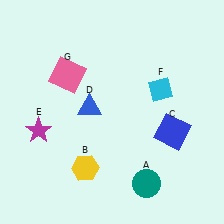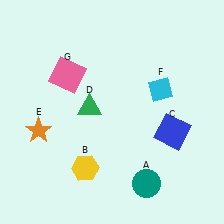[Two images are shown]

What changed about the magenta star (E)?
In Image 1, E is magenta. In Image 2, it changed to orange.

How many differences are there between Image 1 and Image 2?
There are 2 differences between the two images.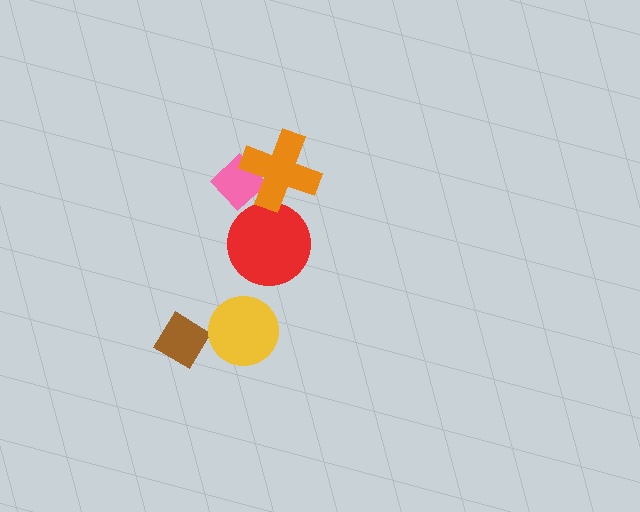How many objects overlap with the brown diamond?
0 objects overlap with the brown diamond.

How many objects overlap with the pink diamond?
1 object overlaps with the pink diamond.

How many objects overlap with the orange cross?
1 object overlaps with the orange cross.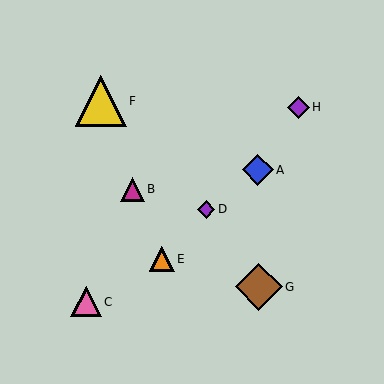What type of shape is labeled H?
Shape H is a purple diamond.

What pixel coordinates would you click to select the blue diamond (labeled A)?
Click at (258, 170) to select the blue diamond A.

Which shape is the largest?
The yellow triangle (labeled F) is the largest.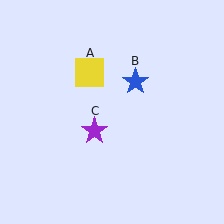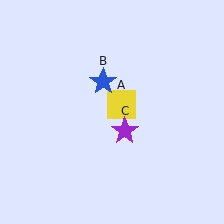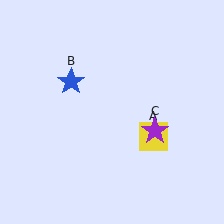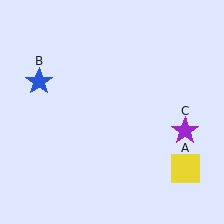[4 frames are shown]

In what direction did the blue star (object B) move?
The blue star (object B) moved left.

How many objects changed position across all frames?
3 objects changed position: yellow square (object A), blue star (object B), purple star (object C).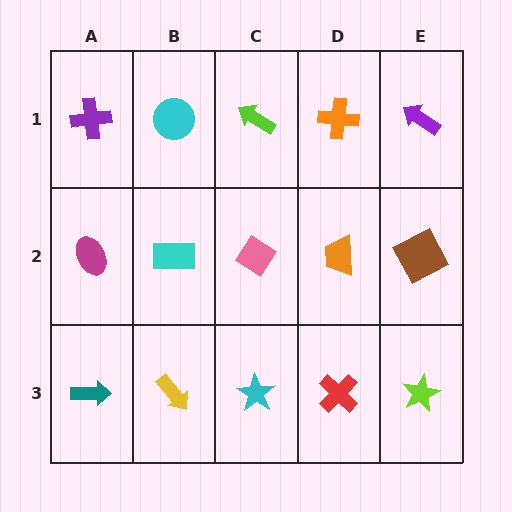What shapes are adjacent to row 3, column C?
A pink diamond (row 2, column C), a yellow arrow (row 3, column B), a red cross (row 3, column D).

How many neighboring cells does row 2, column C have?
4.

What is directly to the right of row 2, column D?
A brown square.